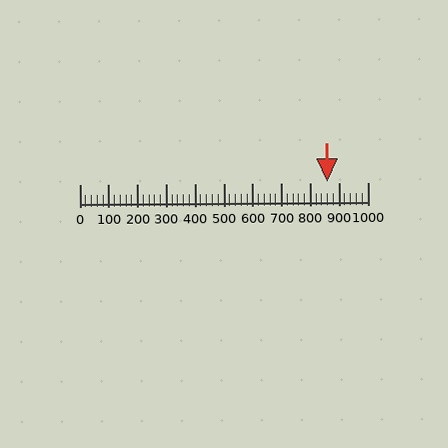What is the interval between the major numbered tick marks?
The major tick marks are spaced 100 units apart.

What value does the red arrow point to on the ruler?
The red arrow points to approximately 860.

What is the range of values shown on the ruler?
The ruler shows values from 0 to 1000.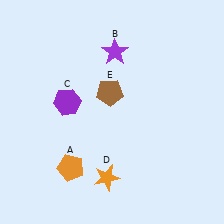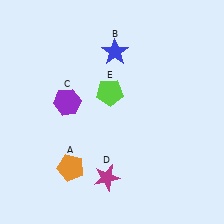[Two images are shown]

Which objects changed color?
B changed from purple to blue. D changed from orange to magenta. E changed from brown to lime.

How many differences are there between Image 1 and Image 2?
There are 3 differences between the two images.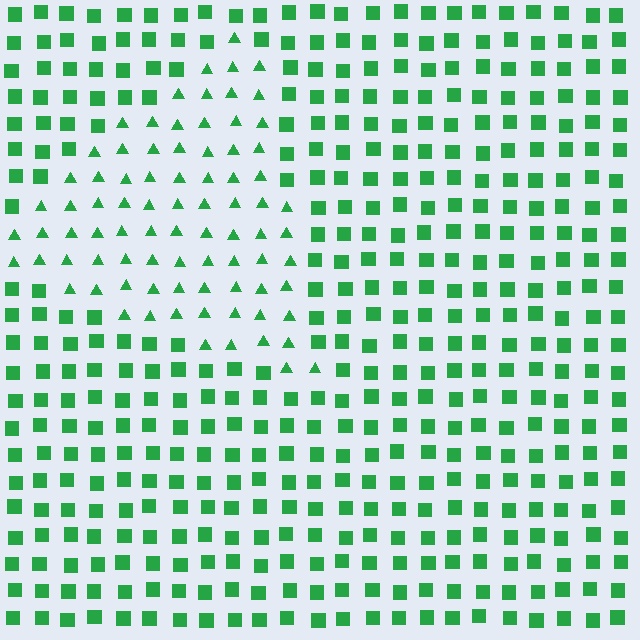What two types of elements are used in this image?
The image uses triangles inside the triangle region and squares outside it.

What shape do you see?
I see a triangle.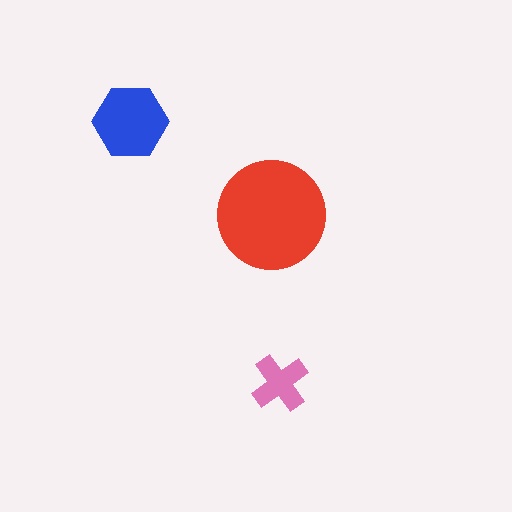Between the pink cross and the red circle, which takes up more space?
The red circle.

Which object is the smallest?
The pink cross.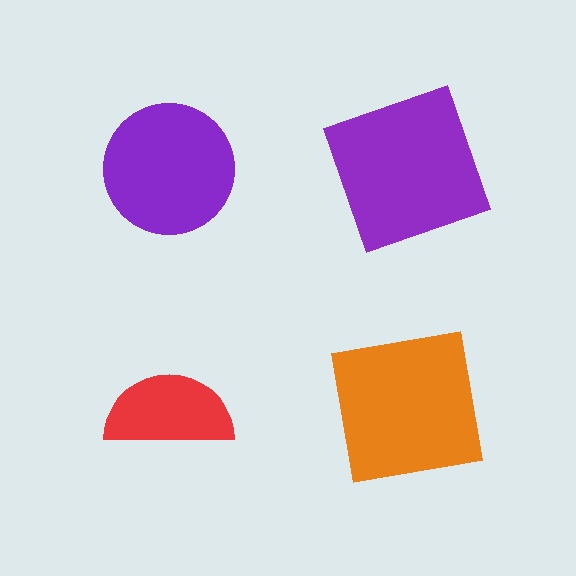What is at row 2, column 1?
A red semicircle.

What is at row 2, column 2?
An orange square.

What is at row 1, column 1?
A purple circle.